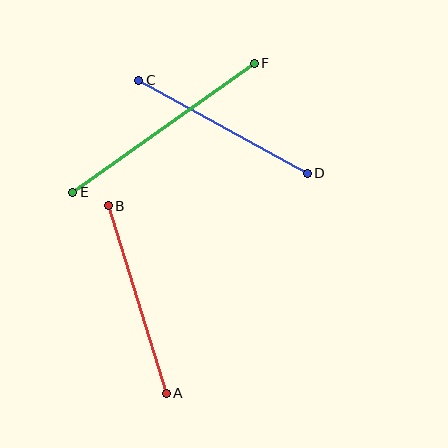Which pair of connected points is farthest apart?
Points E and F are farthest apart.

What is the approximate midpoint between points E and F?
The midpoint is at approximately (163, 128) pixels.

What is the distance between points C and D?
The distance is approximately 192 pixels.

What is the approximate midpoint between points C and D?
The midpoint is at approximately (223, 127) pixels.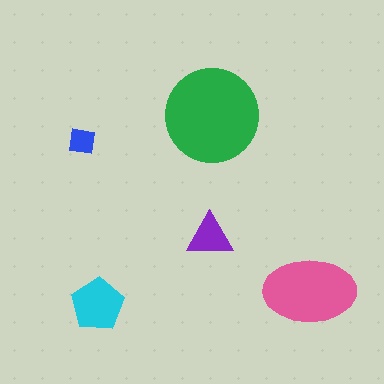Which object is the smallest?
The blue square.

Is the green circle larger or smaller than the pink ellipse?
Larger.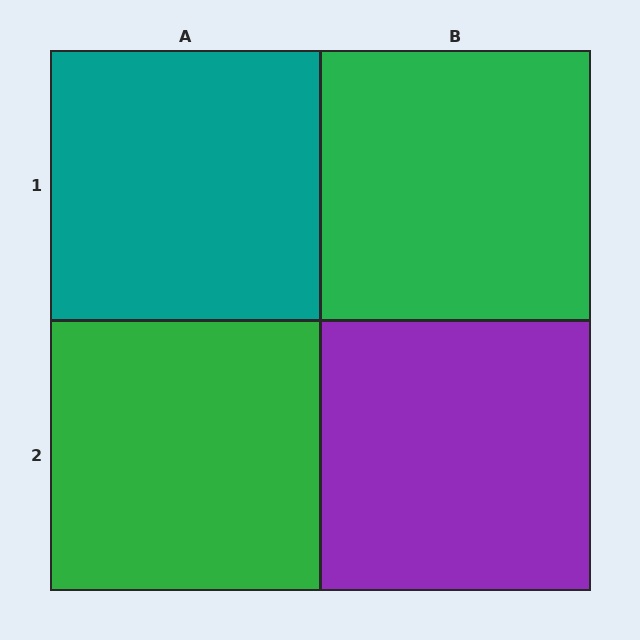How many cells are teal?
1 cell is teal.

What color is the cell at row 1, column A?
Teal.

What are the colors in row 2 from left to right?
Green, purple.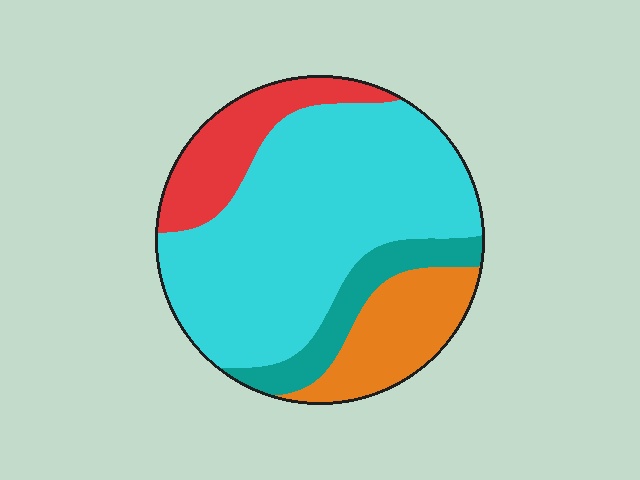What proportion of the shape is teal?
Teal takes up less than a sixth of the shape.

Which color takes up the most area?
Cyan, at roughly 60%.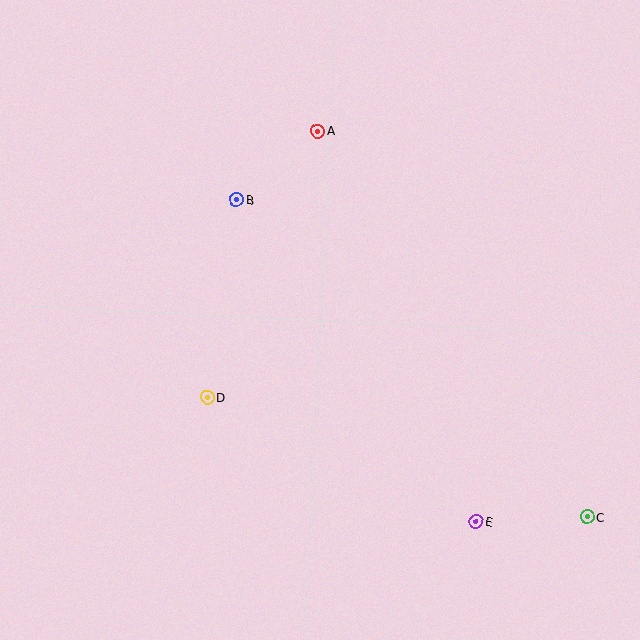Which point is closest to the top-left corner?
Point B is closest to the top-left corner.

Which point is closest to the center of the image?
Point D at (208, 397) is closest to the center.